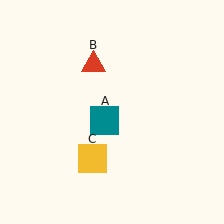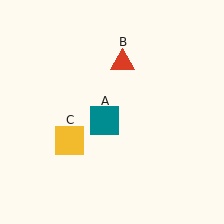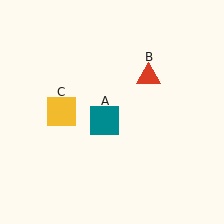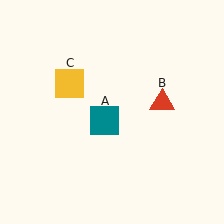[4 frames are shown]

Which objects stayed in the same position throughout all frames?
Teal square (object A) remained stationary.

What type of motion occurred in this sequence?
The red triangle (object B), yellow square (object C) rotated clockwise around the center of the scene.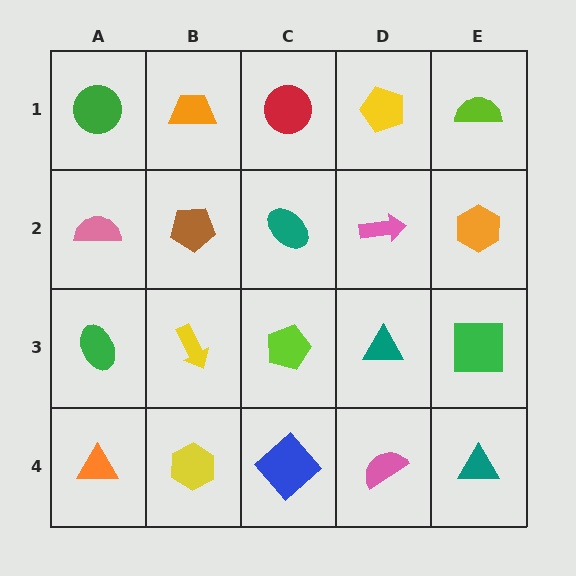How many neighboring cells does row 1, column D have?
3.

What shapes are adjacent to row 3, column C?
A teal ellipse (row 2, column C), a blue diamond (row 4, column C), a yellow arrow (row 3, column B), a teal triangle (row 3, column D).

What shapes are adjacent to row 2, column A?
A green circle (row 1, column A), a green ellipse (row 3, column A), a brown pentagon (row 2, column B).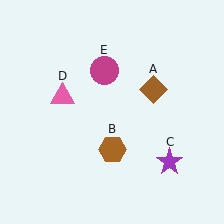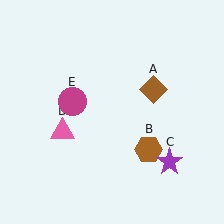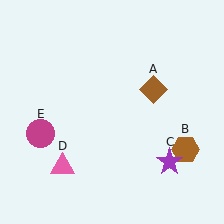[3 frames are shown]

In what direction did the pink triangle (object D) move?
The pink triangle (object D) moved down.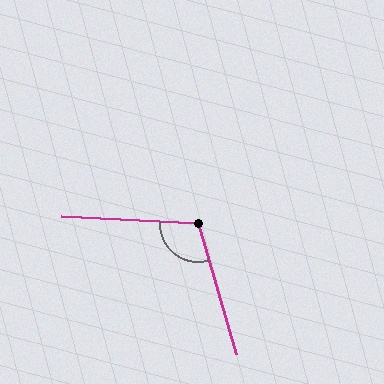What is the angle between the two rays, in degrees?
Approximately 109 degrees.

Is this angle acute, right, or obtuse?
It is obtuse.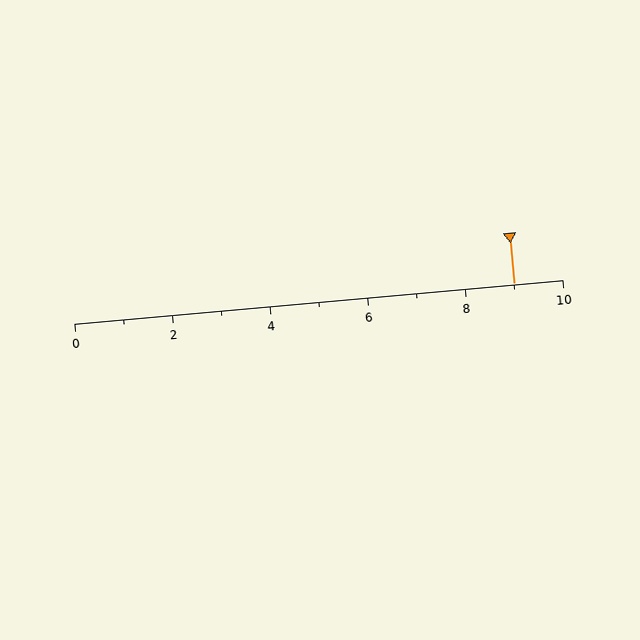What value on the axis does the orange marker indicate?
The marker indicates approximately 9.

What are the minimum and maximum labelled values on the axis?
The axis runs from 0 to 10.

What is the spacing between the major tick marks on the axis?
The major ticks are spaced 2 apart.